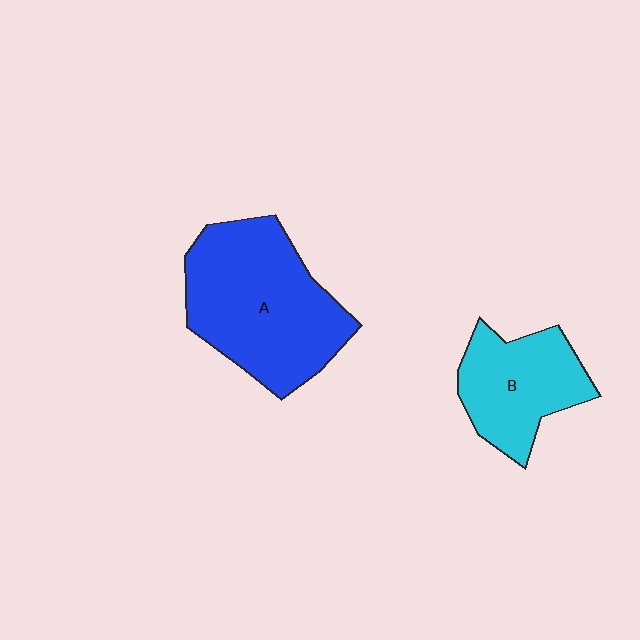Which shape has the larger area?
Shape A (blue).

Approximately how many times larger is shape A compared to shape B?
Approximately 1.6 times.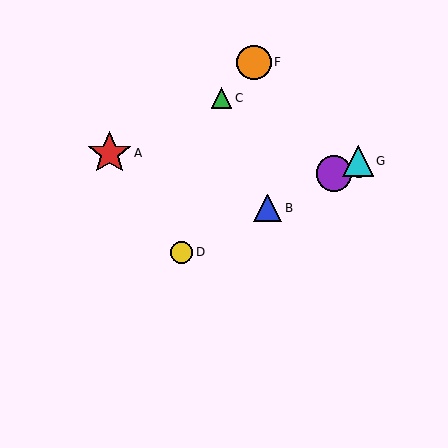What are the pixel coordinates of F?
Object F is at (254, 62).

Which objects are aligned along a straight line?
Objects B, D, E, G are aligned along a straight line.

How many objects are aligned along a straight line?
4 objects (B, D, E, G) are aligned along a straight line.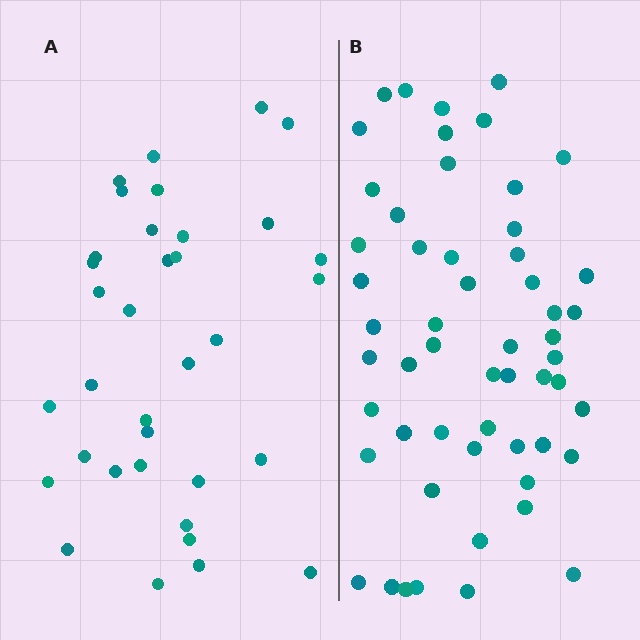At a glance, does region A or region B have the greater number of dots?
Region B (the right region) has more dots.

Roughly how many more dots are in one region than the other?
Region B has approximately 20 more dots than region A.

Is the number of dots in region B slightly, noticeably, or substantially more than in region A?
Region B has substantially more. The ratio is roughly 1.6 to 1.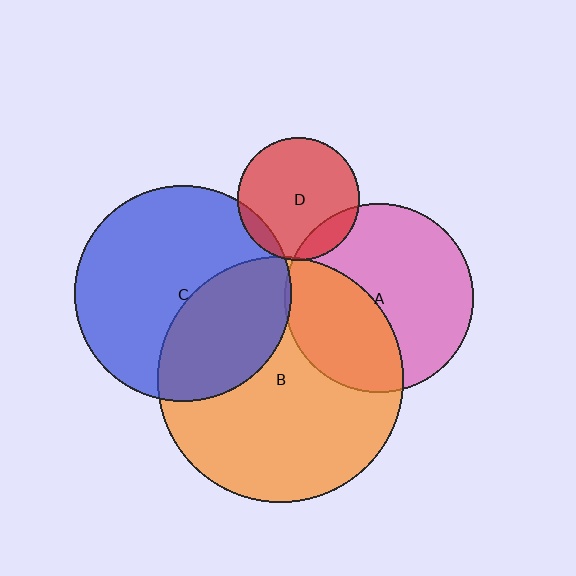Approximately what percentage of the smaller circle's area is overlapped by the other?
Approximately 40%.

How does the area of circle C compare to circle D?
Approximately 3.1 times.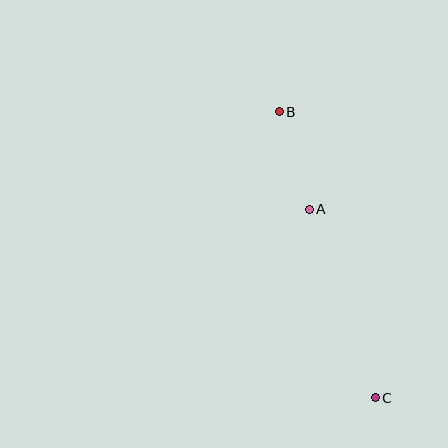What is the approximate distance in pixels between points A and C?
The distance between A and C is approximately 200 pixels.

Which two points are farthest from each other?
Points B and C are farthest from each other.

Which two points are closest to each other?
Points A and B are closest to each other.